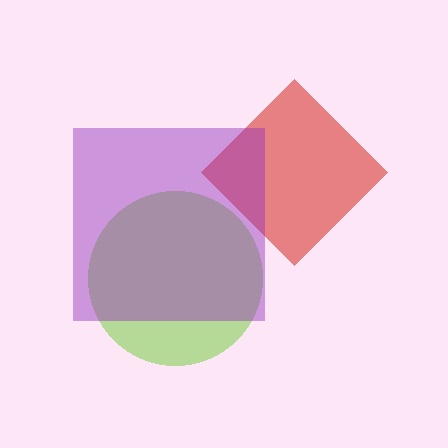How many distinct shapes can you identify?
There are 3 distinct shapes: a red diamond, a lime circle, a purple square.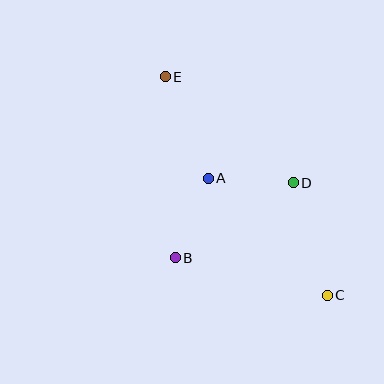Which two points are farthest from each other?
Points C and E are farthest from each other.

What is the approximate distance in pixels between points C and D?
The distance between C and D is approximately 118 pixels.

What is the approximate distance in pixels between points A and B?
The distance between A and B is approximately 86 pixels.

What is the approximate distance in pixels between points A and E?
The distance between A and E is approximately 110 pixels.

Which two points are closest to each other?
Points A and D are closest to each other.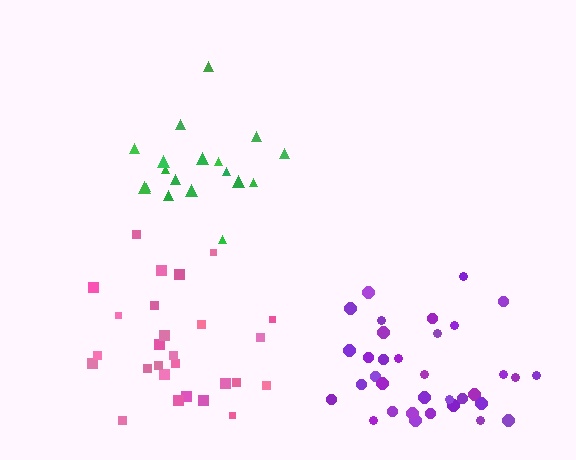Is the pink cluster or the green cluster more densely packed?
Green.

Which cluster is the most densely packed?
Green.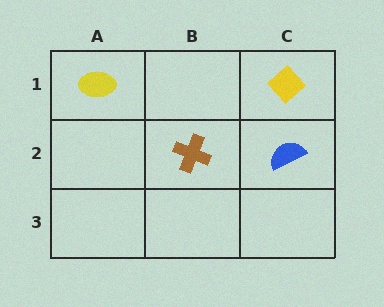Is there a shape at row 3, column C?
No, that cell is empty.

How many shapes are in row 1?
2 shapes.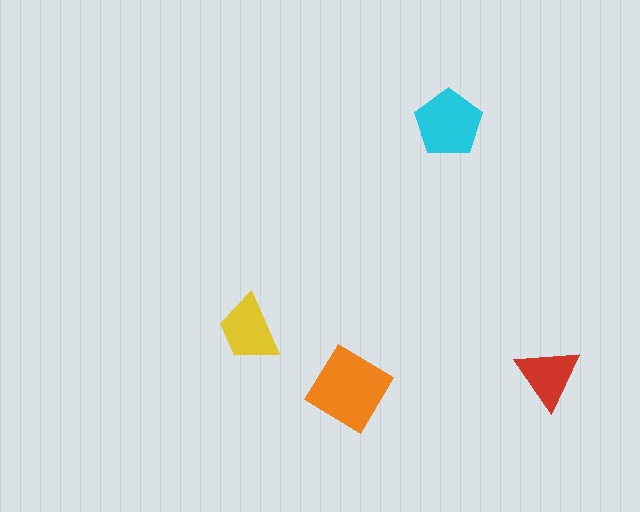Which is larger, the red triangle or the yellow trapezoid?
The yellow trapezoid.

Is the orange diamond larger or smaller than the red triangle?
Larger.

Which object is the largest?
The orange diamond.